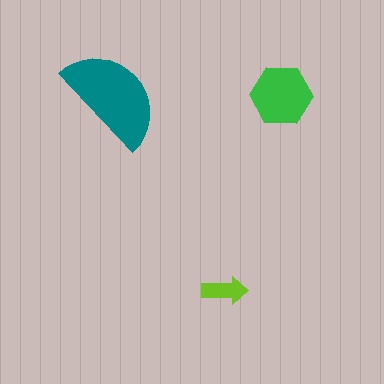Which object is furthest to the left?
The teal semicircle is leftmost.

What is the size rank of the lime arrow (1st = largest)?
3rd.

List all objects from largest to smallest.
The teal semicircle, the green hexagon, the lime arrow.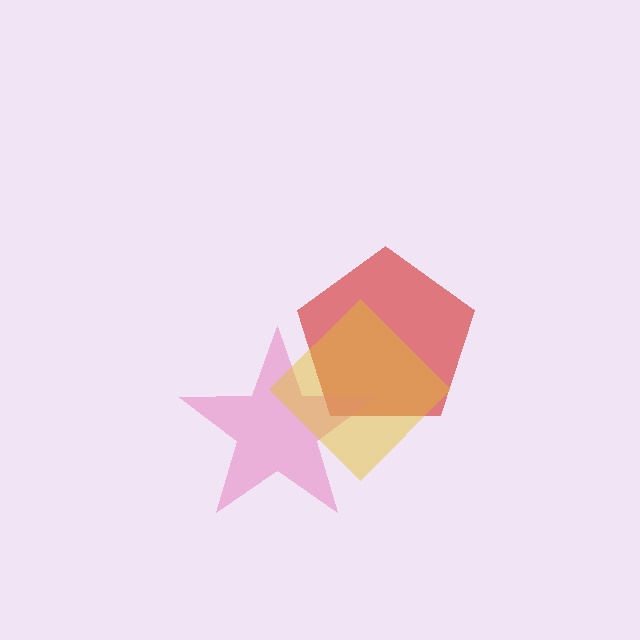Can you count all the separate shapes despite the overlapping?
Yes, there are 3 separate shapes.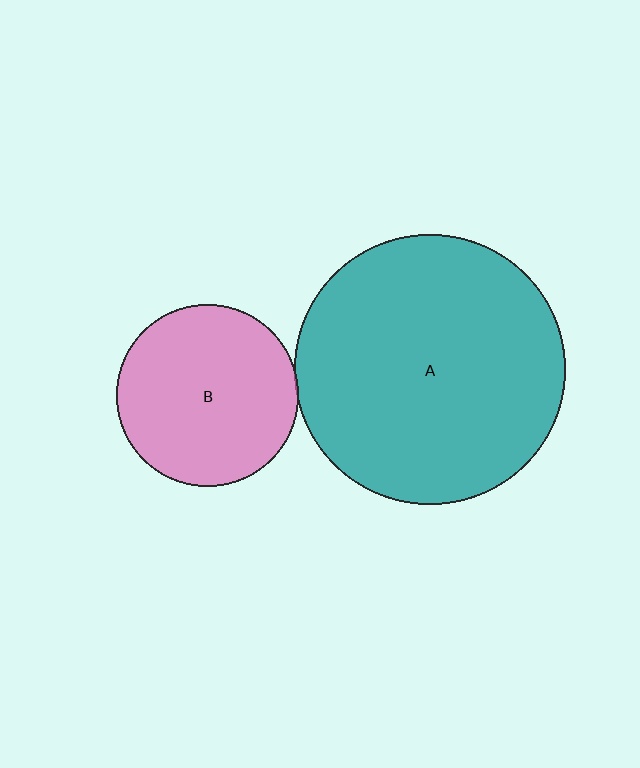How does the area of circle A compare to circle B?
Approximately 2.2 times.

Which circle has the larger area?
Circle A (teal).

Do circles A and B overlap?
Yes.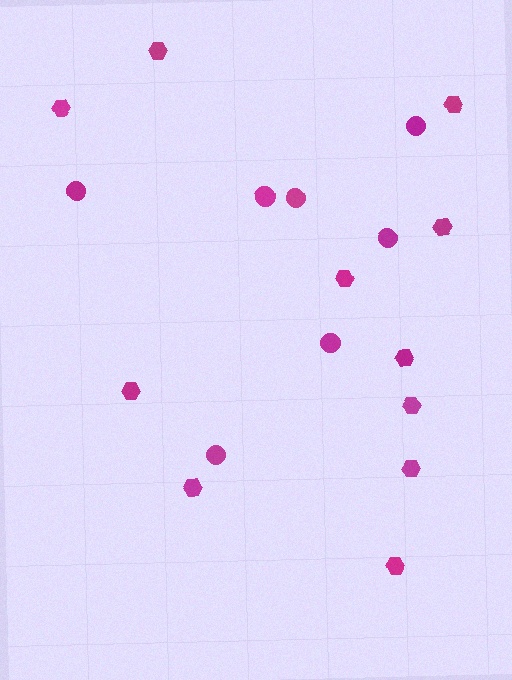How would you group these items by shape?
There are 2 groups: one group of hexagons (11) and one group of circles (7).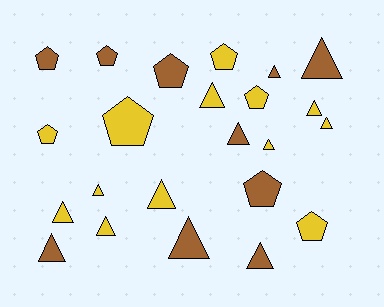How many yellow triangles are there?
There are 8 yellow triangles.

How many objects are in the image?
There are 23 objects.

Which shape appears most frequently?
Triangle, with 14 objects.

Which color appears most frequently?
Yellow, with 13 objects.